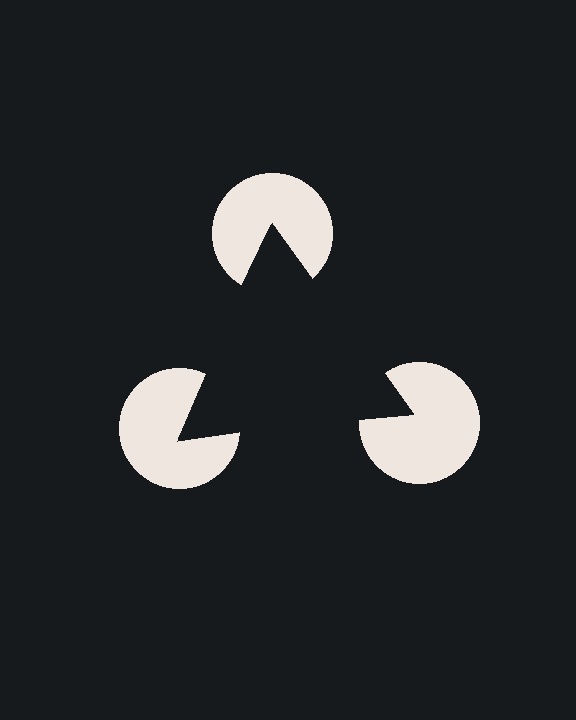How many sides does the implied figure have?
3 sides.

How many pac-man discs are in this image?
There are 3 — one at each vertex of the illusory triangle.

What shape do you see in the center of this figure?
An illusory triangle — its edges are inferred from the aligned wedge cuts in the pac-man discs, not physically drawn.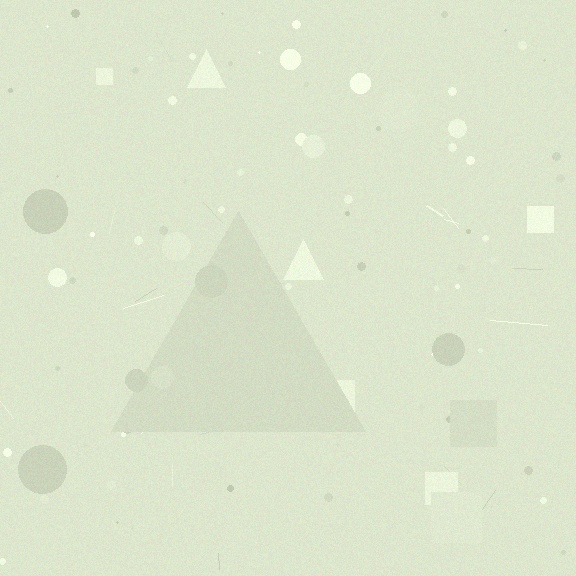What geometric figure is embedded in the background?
A triangle is embedded in the background.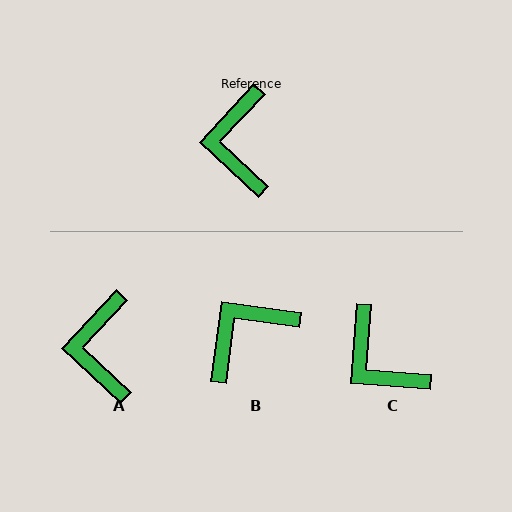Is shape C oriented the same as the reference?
No, it is off by about 39 degrees.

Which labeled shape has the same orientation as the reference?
A.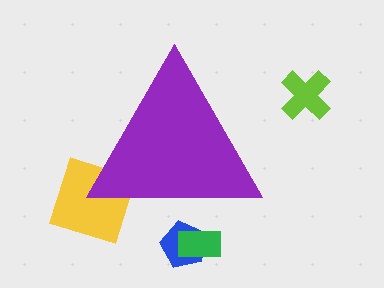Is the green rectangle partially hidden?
Yes, the green rectangle is partially hidden behind the purple triangle.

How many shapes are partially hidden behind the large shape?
3 shapes are partially hidden.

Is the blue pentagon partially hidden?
Yes, the blue pentagon is partially hidden behind the purple triangle.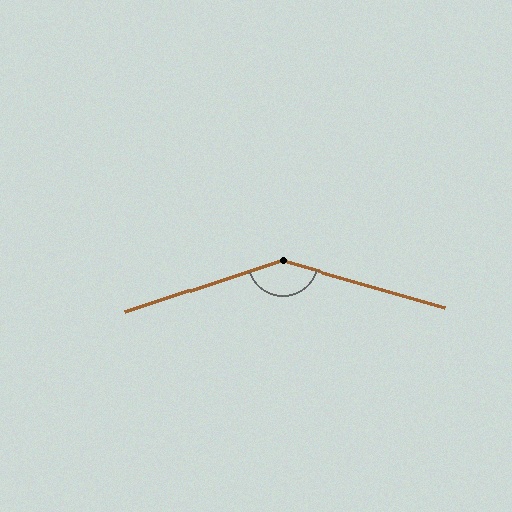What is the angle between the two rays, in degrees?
Approximately 146 degrees.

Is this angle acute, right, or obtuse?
It is obtuse.